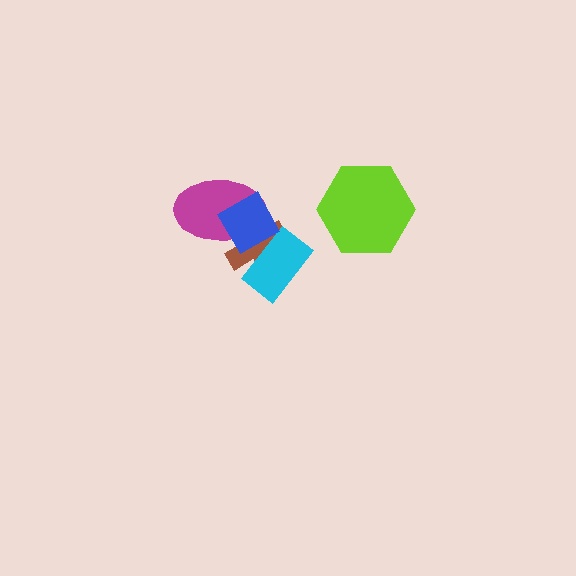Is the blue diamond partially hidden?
No, no other shape covers it.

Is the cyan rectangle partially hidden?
Yes, it is partially covered by another shape.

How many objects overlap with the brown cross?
3 objects overlap with the brown cross.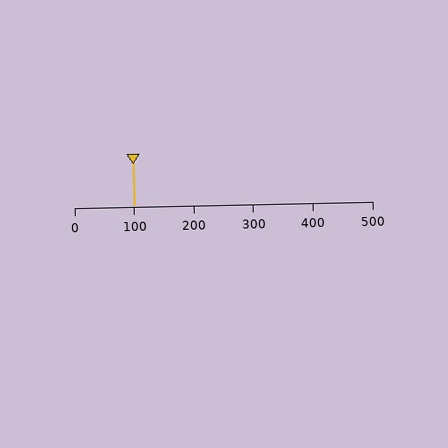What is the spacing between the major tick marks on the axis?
The major ticks are spaced 100 apart.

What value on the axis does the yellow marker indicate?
The marker indicates approximately 100.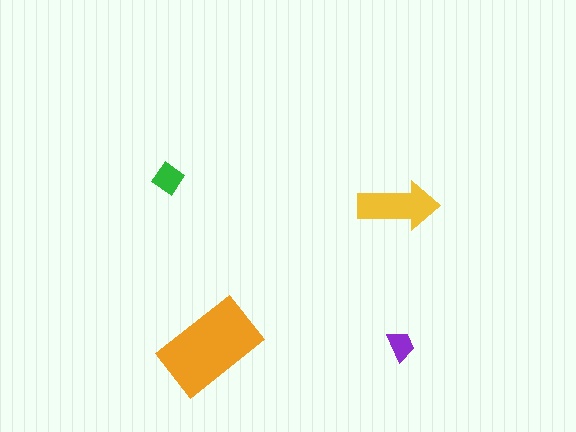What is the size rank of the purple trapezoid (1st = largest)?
4th.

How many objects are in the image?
There are 4 objects in the image.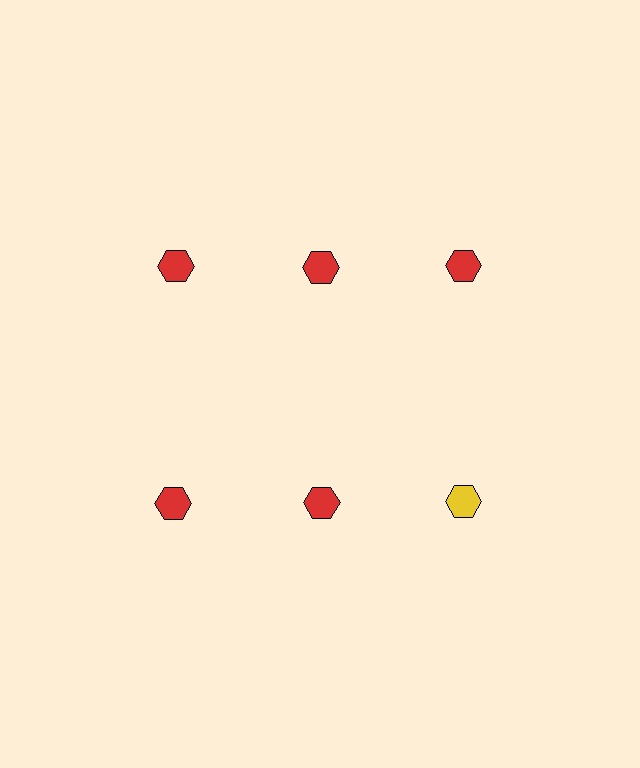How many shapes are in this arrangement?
There are 6 shapes arranged in a grid pattern.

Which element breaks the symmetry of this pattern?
The yellow hexagon in the second row, center column breaks the symmetry. All other shapes are red hexagons.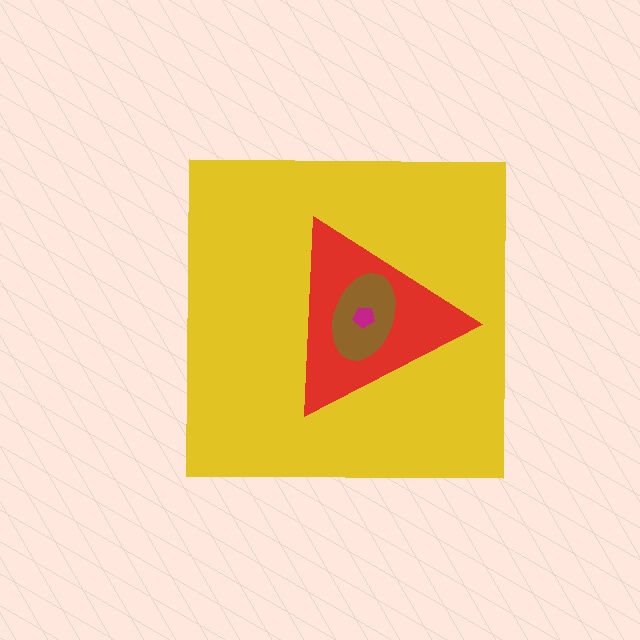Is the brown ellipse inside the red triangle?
Yes.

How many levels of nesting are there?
4.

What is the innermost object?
The magenta pentagon.